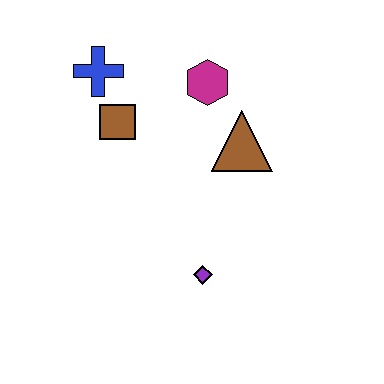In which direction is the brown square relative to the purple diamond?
The brown square is above the purple diamond.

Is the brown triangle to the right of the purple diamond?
Yes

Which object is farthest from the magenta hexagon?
The purple diamond is farthest from the magenta hexagon.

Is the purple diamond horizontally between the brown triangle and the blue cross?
Yes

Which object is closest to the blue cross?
The brown square is closest to the blue cross.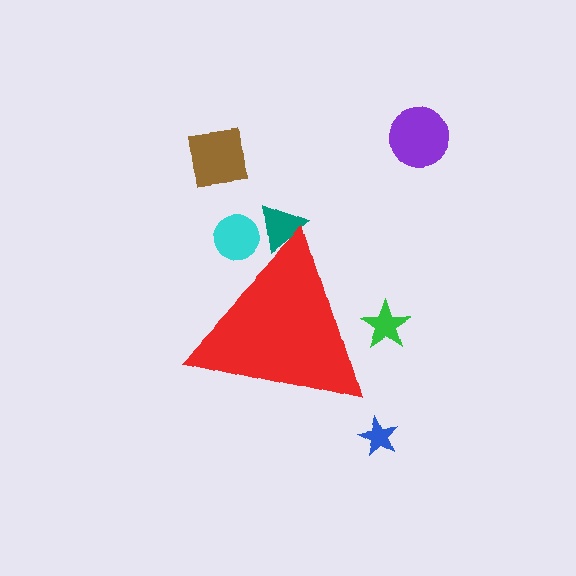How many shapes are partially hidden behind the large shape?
3 shapes are partially hidden.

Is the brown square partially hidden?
No, the brown square is fully visible.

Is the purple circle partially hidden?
No, the purple circle is fully visible.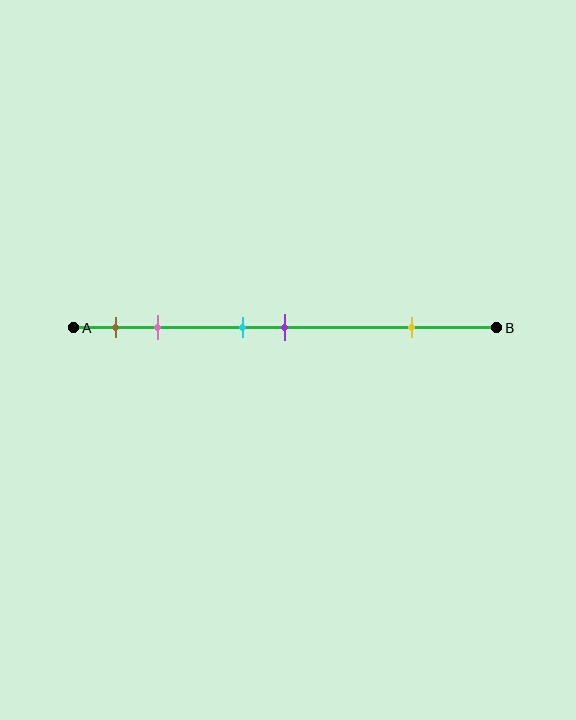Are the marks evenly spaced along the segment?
No, the marks are not evenly spaced.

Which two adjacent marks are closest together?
The cyan and purple marks are the closest adjacent pair.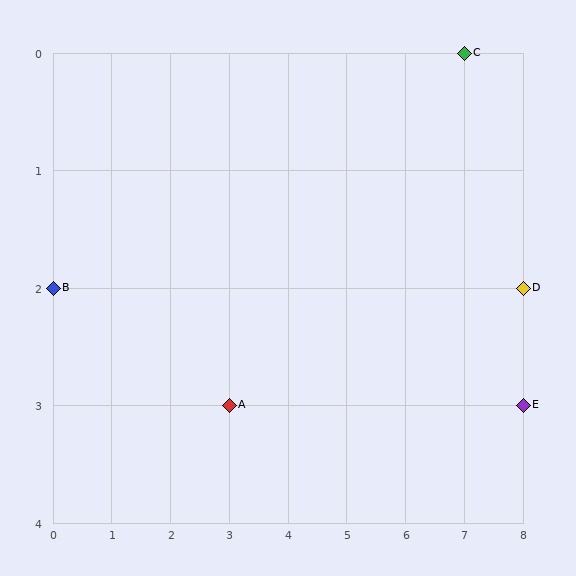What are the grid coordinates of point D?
Point D is at grid coordinates (8, 2).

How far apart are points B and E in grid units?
Points B and E are 8 columns and 1 row apart (about 8.1 grid units diagonally).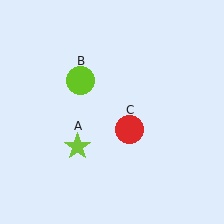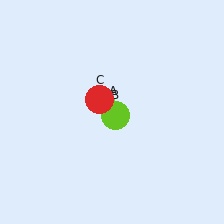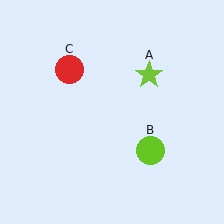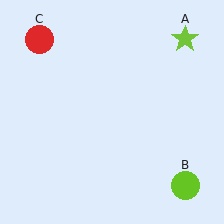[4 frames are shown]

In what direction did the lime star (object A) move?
The lime star (object A) moved up and to the right.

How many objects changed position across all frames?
3 objects changed position: lime star (object A), lime circle (object B), red circle (object C).